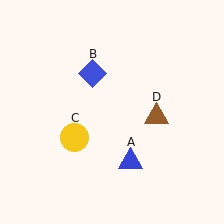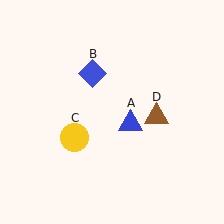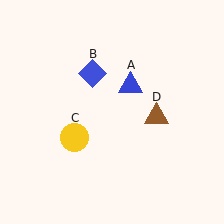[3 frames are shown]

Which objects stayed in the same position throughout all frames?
Blue diamond (object B) and yellow circle (object C) and brown triangle (object D) remained stationary.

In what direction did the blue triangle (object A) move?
The blue triangle (object A) moved up.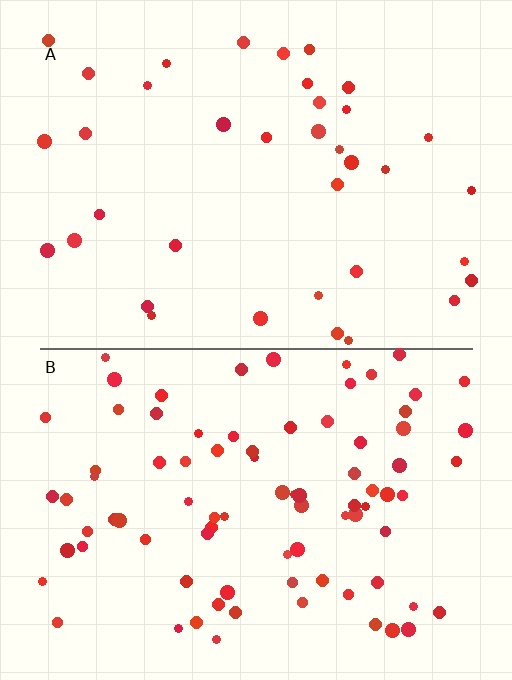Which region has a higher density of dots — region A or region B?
B (the bottom).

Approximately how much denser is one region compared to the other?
Approximately 2.3× — region B over region A.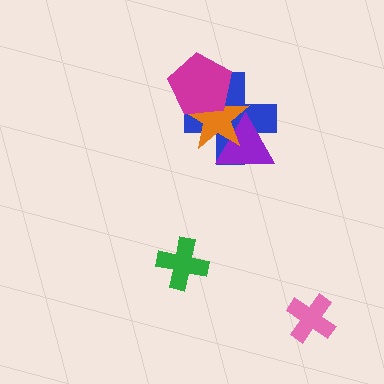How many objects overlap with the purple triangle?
2 objects overlap with the purple triangle.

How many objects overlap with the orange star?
3 objects overlap with the orange star.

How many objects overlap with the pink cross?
0 objects overlap with the pink cross.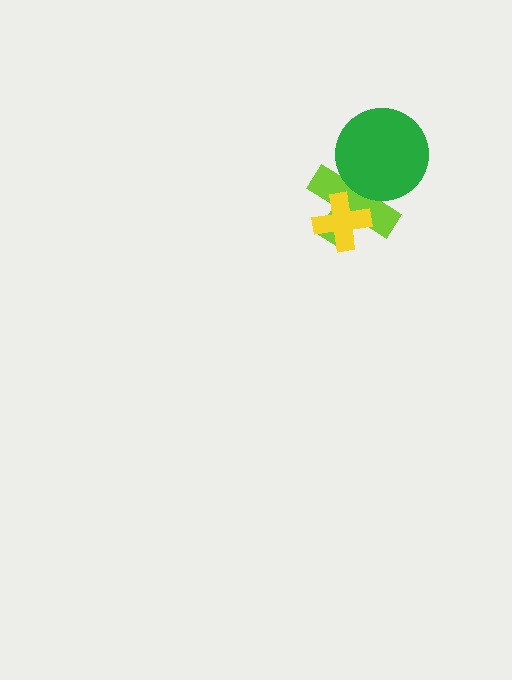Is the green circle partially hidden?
No, no other shape covers it.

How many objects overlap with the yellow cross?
1 object overlaps with the yellow cross.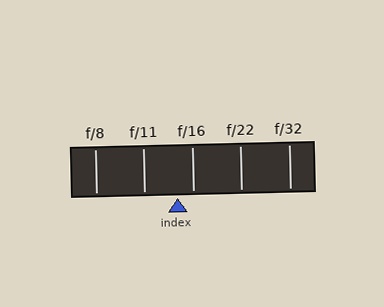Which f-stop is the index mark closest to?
The index mark is closest to f/16.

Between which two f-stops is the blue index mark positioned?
The index mark is between f/11 and f/16.